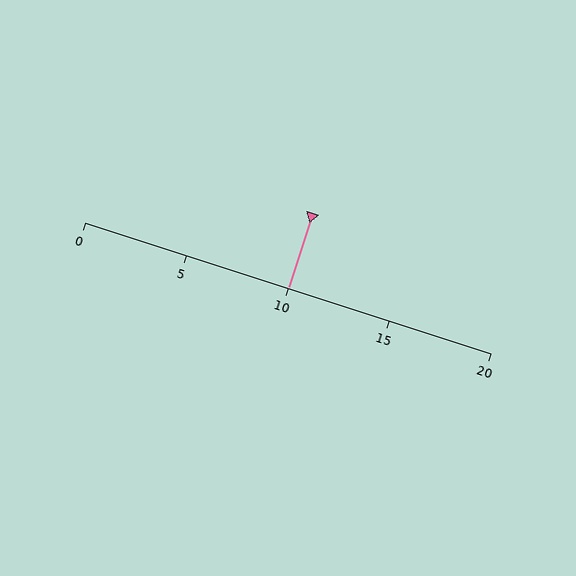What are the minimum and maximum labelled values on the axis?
The axis runs from 0 to 20.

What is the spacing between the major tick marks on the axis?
The major ticks are spaced 5 apart.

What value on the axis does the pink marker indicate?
The marker indicates approximately 10.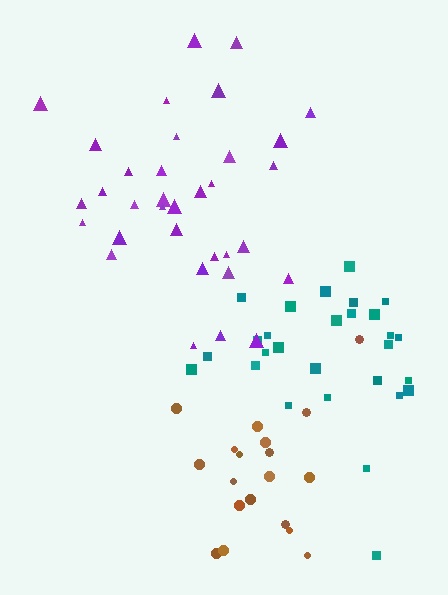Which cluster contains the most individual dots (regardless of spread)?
Purple (34).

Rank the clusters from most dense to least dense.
brown, teal, purple.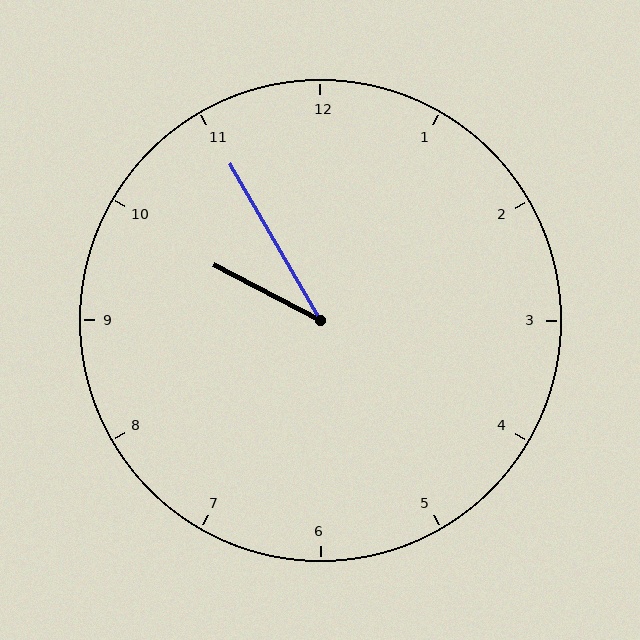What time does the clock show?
9:55.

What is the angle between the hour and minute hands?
Approximately 32 degrees.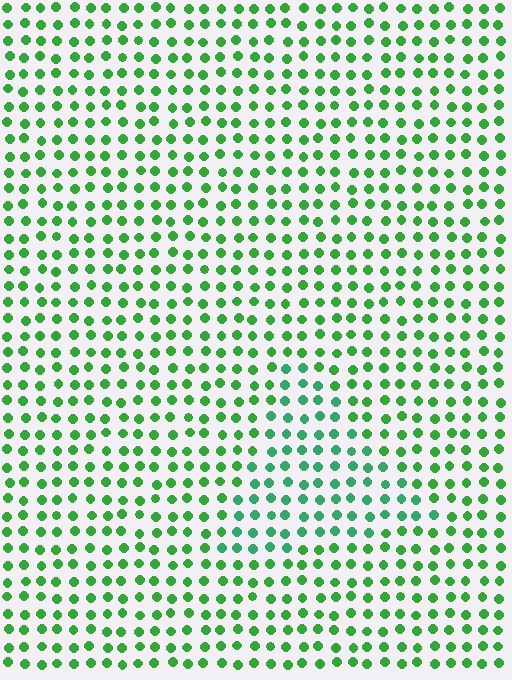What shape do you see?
I see a triangle.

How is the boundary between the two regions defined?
The boundary is defined purely by a slight shift in hue (about 26 degrees). Spacing, size, and orientation are identical on both sides.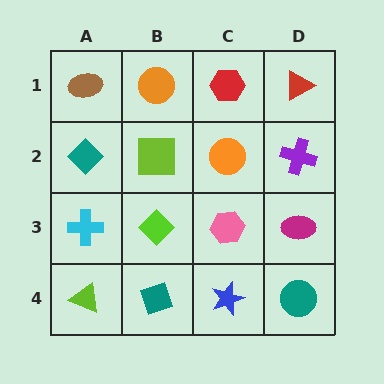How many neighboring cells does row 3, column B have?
4.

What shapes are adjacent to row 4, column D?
A magenta ellipse (row 3, column D), a blue star (row 4, column C).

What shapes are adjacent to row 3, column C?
An orange circle (row 2, column C), a blue star (row 4, column C), a lime diamond (row 3, column B), a magenta ellipse (row 3, column D).